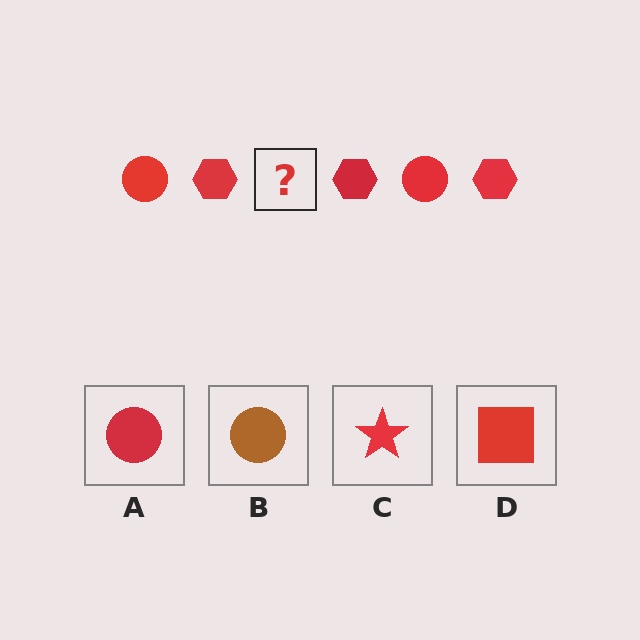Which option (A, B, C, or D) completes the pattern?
A.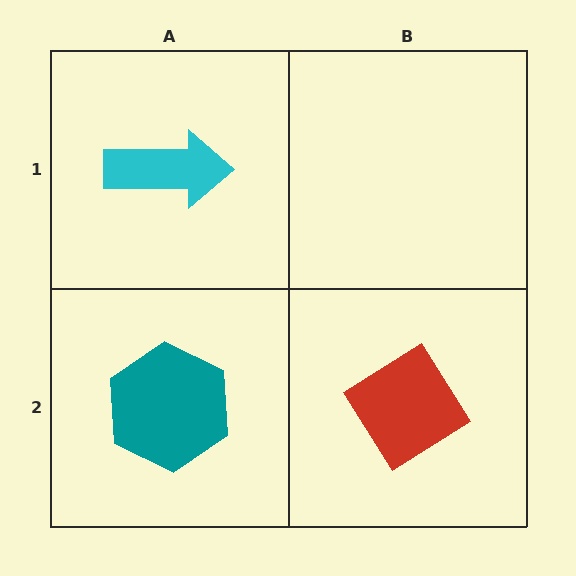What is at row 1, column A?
A cyan arrow.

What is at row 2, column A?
A teal hexagon.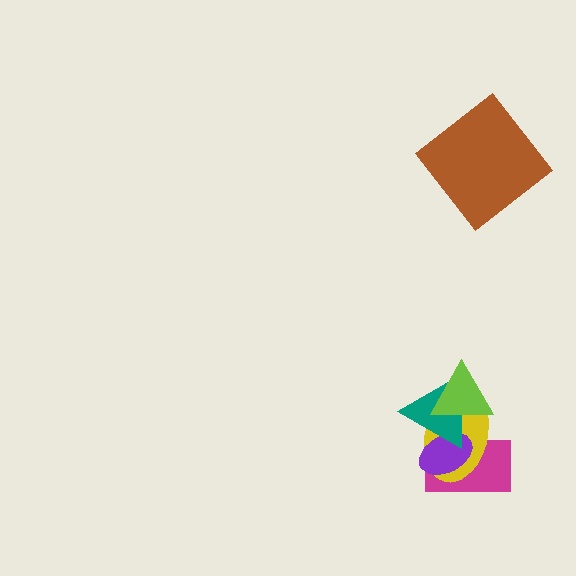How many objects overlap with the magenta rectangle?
4 objects overlap with the magenta rectangle.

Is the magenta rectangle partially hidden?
Yes, it is partially covered by another shape.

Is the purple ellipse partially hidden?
Yes, it is partially covered by another shape.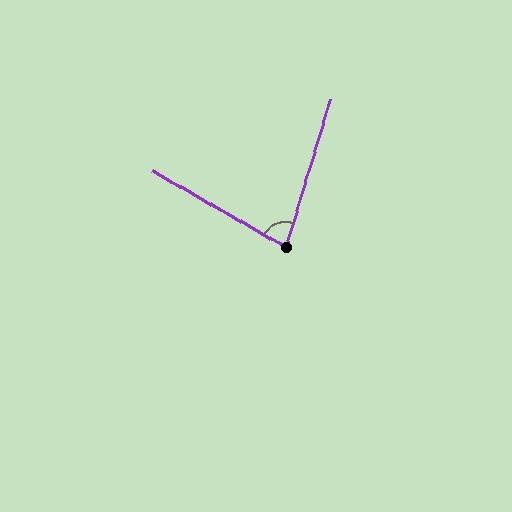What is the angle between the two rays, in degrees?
Approximately 77 degrees.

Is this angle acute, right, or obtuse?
It is acute.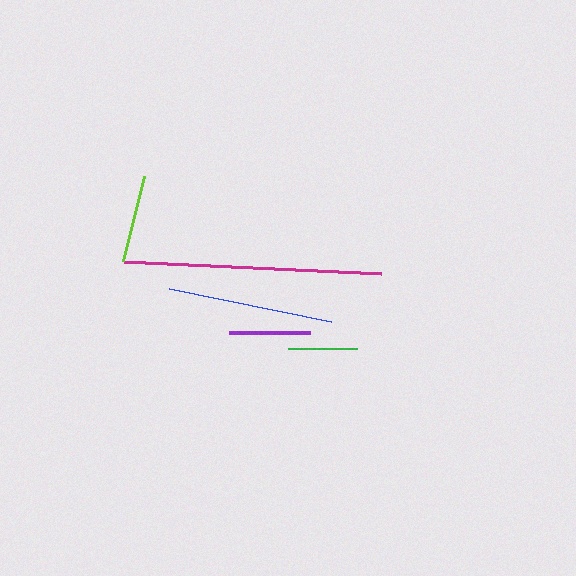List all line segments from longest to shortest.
From longest to shortest: magenta, blue, lime, purple, green.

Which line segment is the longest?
The magenta line is the longest at approximately 258 pixels.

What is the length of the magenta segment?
The magenta segment is approximately 258 pixels long.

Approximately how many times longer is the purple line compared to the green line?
The purple line is approximately 1.2 times the length of the green line.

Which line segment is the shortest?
The green line is the shortest at approximately 69 pixels.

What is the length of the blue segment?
The blue segment is approximately 165 pixels long.